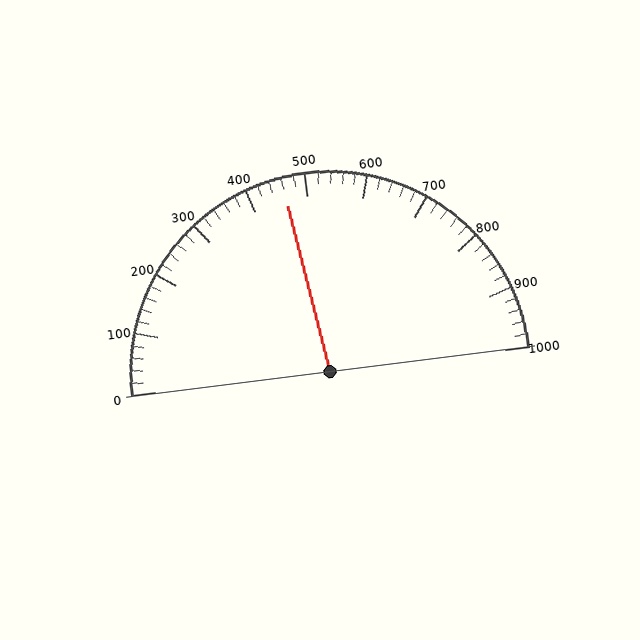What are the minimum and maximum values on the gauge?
The gauge ranges from 0 to 1000.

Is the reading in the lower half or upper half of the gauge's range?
The reading is in the lower half of the range (0 to 1000).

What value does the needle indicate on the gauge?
The needle indicates approximately 460.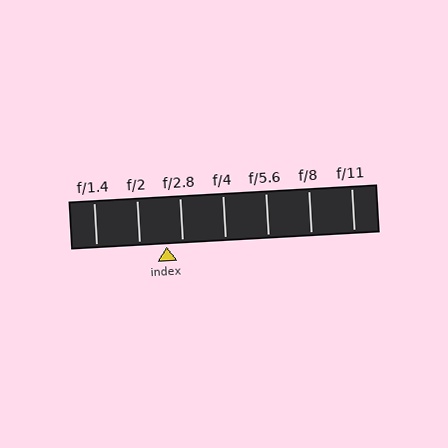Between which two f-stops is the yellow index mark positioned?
The index mark is between f/2 and f/2.8.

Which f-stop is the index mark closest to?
The index mark is closest to f/2.8.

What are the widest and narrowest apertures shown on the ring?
The widest aperture shown is f/1.4 and the narrowest is f/11.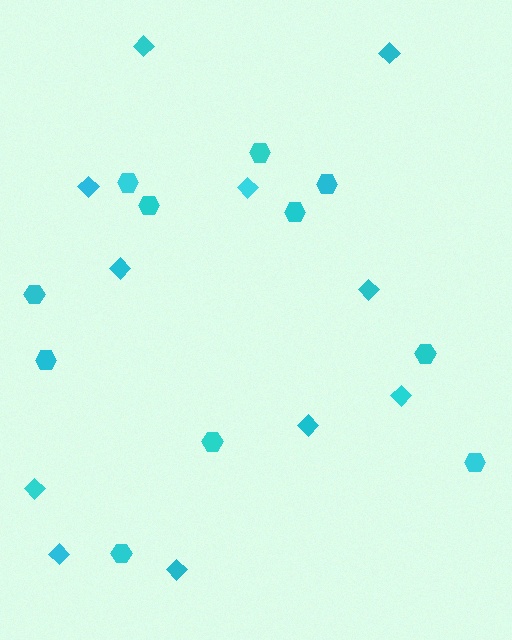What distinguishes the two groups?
There are 2 groups: one group of hexagons (11) and one group of diamonds (11).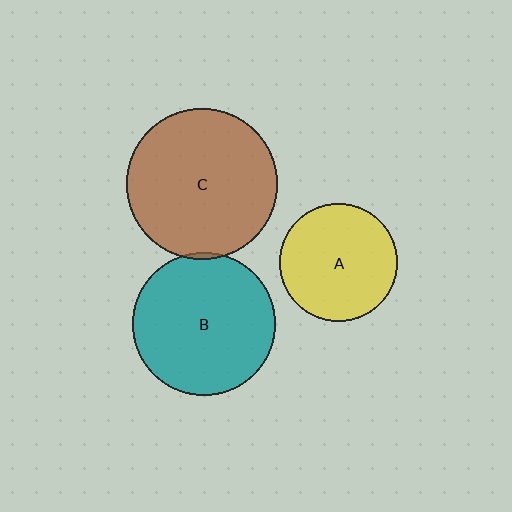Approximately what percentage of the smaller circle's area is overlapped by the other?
Approximately 5%.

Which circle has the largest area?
Circle C (brown).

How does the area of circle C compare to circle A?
Approximately 1.6 times.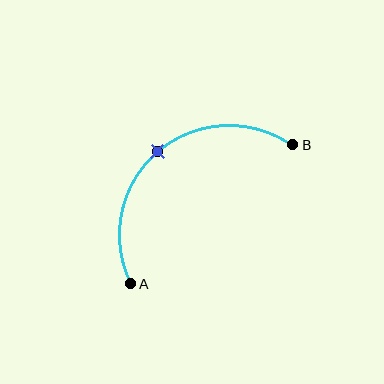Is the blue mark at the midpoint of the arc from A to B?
Yes. The blue mark lies on the arc at equal arc-length from both A and B — it is the arc midpoint.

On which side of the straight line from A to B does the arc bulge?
The arc bulges above and to the left of the straight line connecting A and B.